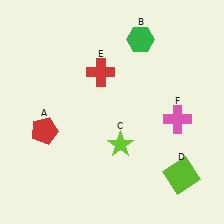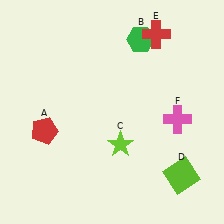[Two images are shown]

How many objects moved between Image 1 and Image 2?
1 object moved between the two images.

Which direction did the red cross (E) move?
The red cross (E) moved right.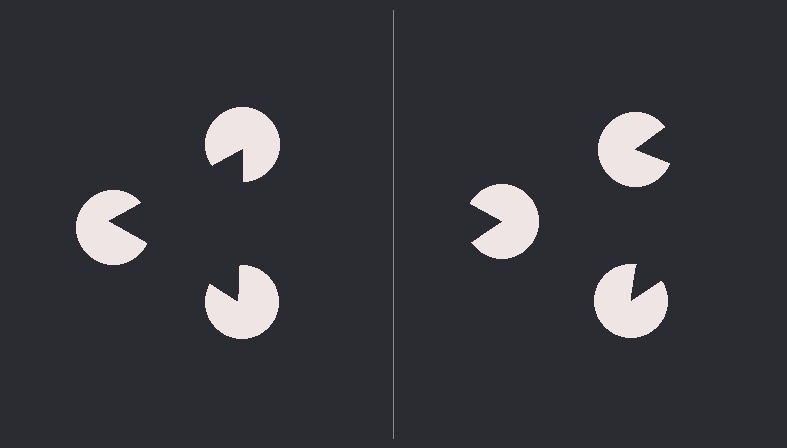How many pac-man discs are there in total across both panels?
6 — 3 on each side.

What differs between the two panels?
The pac-man discs are positioned identically on both sides; only the wedge orientations differ. On the left they align to a triangle; on the right they are misaligned.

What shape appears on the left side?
An illusory triangle.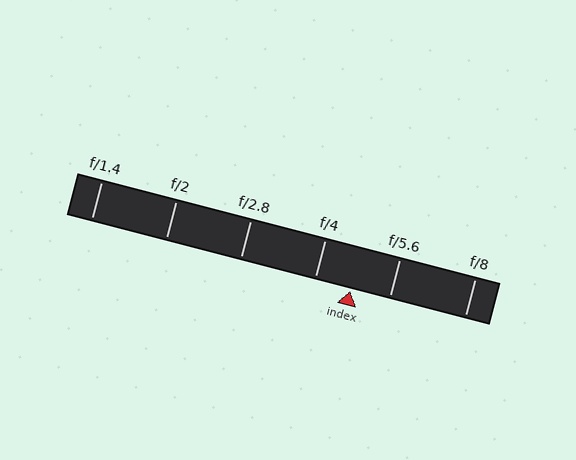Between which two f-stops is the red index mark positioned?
The index mark is between f/4 and f/5.6.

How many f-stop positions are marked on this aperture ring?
There are 6 f-stop positions marked.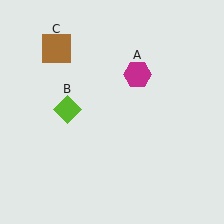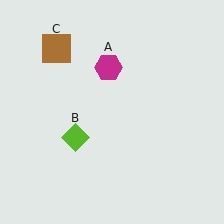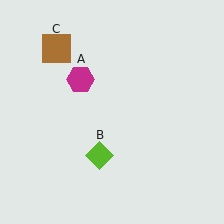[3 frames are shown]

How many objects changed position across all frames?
2 objects changed position: magenta hexagon (object A), lime diamond (object B).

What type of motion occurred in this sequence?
The magenta hexagon (object A), lime diamond (object B) rotated counterclockwise around the center of the scene.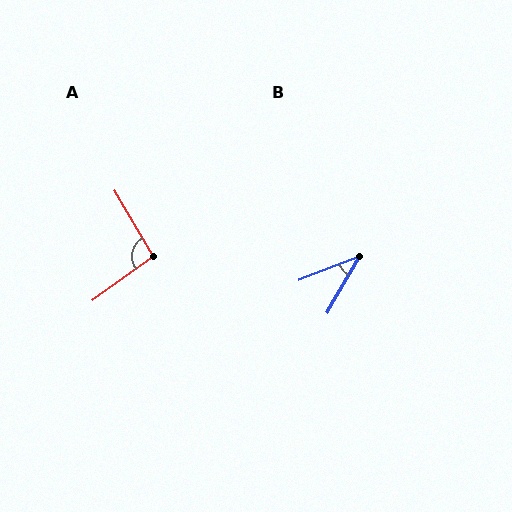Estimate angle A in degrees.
Approximately 95 degrees.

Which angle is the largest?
A, at approximately 95 degrees.